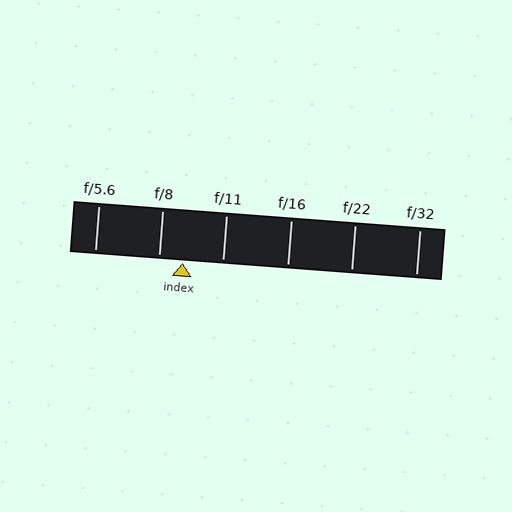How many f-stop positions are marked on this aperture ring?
There are 6 f-stop positions marked.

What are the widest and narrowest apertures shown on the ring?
The widest aperture shown is f/5.6 and the narrowest is f/32.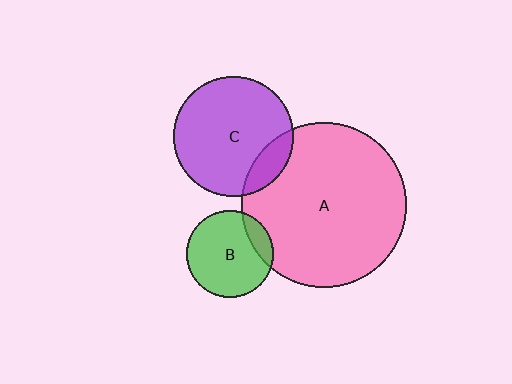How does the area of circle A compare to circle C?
Approximately 1.9 times.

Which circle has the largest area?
Circle A (pink).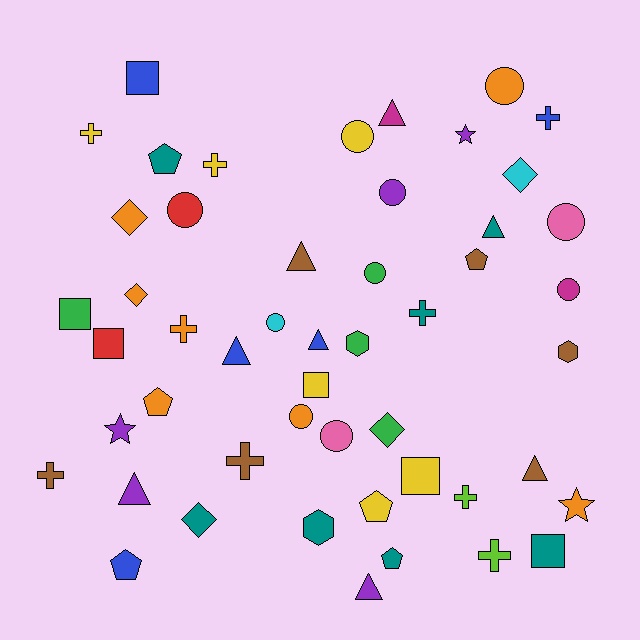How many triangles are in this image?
There are 8 triangles.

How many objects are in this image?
There are 50 objects.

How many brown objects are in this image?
There are 6 brown objects.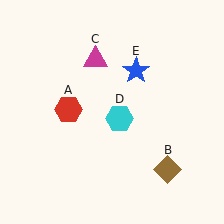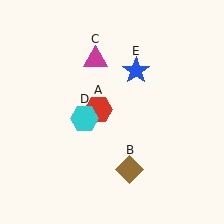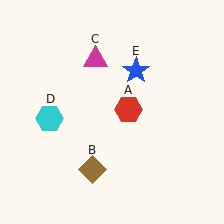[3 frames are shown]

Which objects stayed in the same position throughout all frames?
Magenta triangle (object C) and blue star (object E) remained stationary.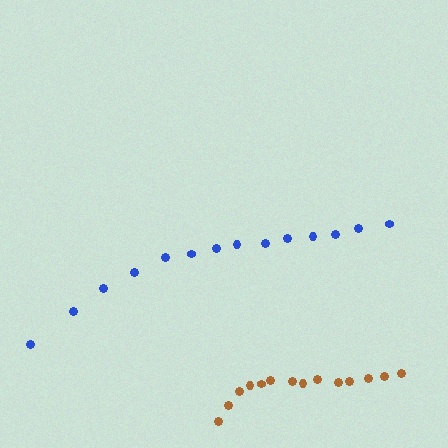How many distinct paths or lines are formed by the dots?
There are 2 distinct paths.